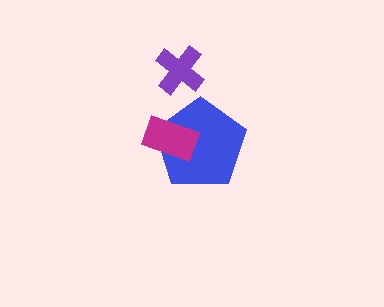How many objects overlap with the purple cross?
0 objects overlap with the purple cross.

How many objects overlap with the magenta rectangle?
1 object overlaps with the magenta rectangle.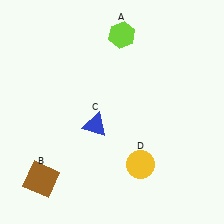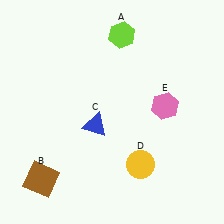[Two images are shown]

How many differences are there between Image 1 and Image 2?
There is 1 difference between the two images.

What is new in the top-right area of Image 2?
A pink hexagon (E) was added in the top-right area of Image 2.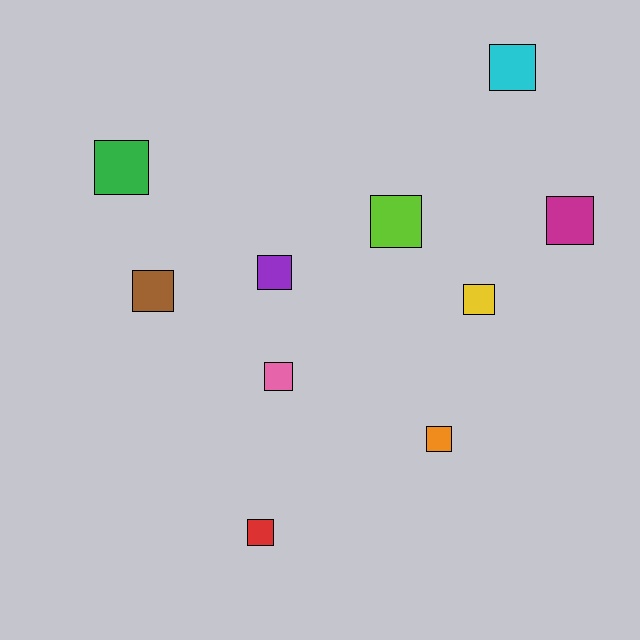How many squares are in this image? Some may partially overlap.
There are 10 squares.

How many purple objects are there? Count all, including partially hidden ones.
There is 1 purple object.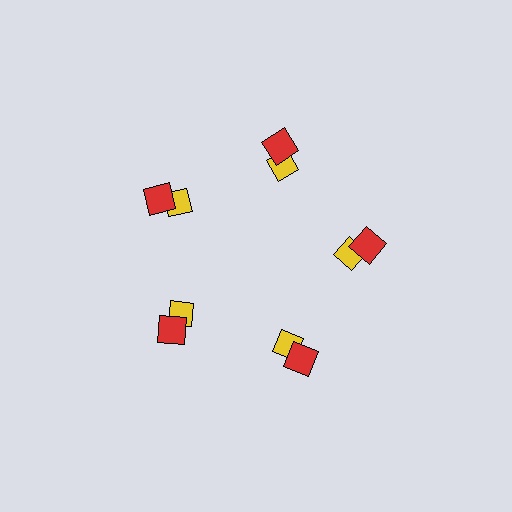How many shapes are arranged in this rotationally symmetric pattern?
There are 10 shapes, arranged in 5 groups of 2.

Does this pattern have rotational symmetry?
Yes, this pattern has 5-fold rotational symmetry. It looks the same after rotating 72 degrees around the center.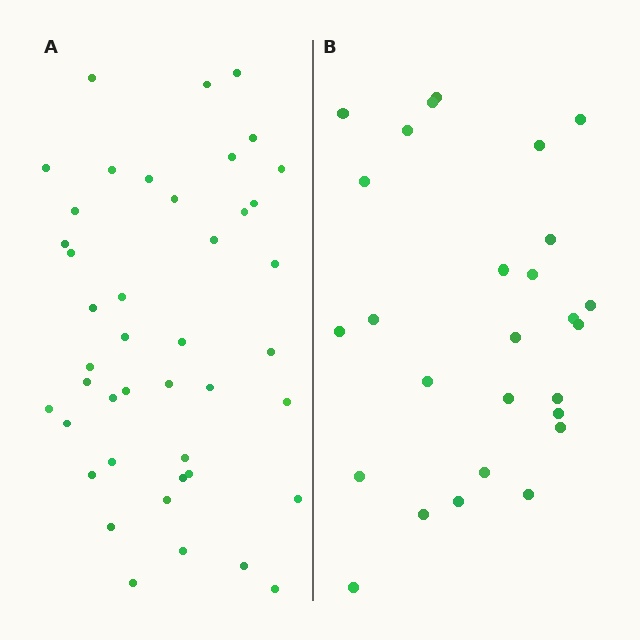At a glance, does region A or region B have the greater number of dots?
Region A (the left region) has more dots.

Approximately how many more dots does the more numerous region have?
Region A has approximately 15 more dots than region B.